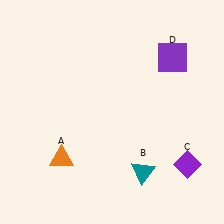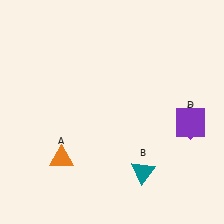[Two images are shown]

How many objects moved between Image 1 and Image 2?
2 objects moved between the two images.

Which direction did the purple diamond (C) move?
The purple diamond (C) moved up.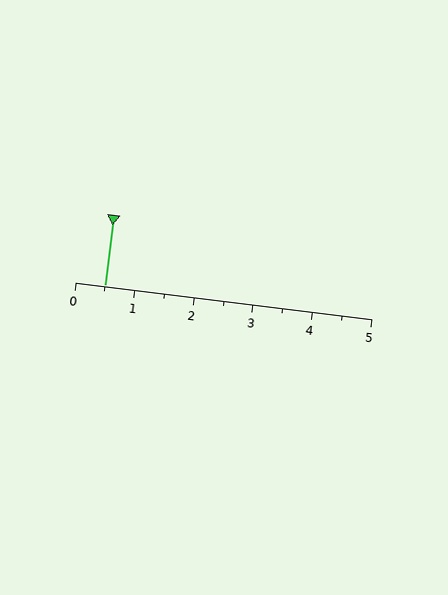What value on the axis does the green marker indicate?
The marker indicates approximately 0.5.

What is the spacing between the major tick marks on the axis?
The major ticks are spaced 1 apart.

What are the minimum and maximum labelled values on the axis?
The axis runs from 0 to 5.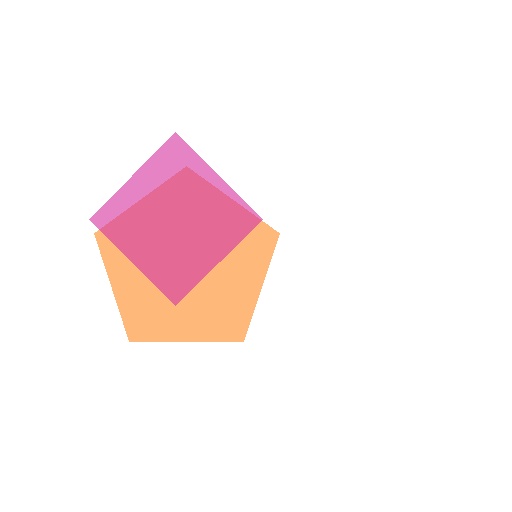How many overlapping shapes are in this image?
There are 2 overlapping shapes in the image.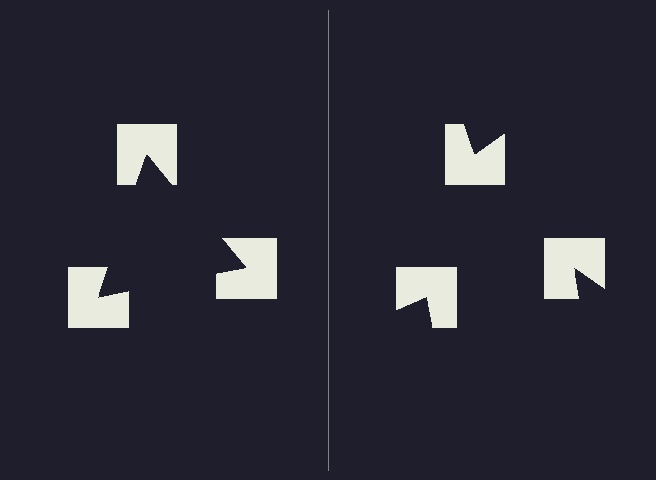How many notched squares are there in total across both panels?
6 — 3 on each side.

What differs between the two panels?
The notched squares are positioned identically on both sides; only the wedge orientations differ. On the left they align to a triangle; on the right they are misaligned.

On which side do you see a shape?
An illusory triangle appears on the left side. On the right side the wedge cuts are rotated, so no coherent shape forms.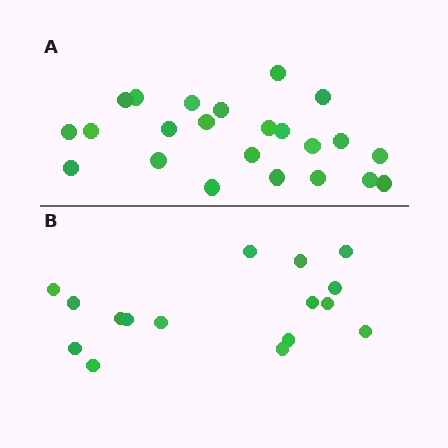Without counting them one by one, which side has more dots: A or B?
Region A (the top region) has more dots.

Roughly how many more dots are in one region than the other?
Region A has roughly 8 or so more dots than region B.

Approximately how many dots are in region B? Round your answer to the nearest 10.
About 20 dots. (The exact count is 16, which rounds to 20.)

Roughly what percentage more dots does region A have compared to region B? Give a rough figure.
About 45% more.